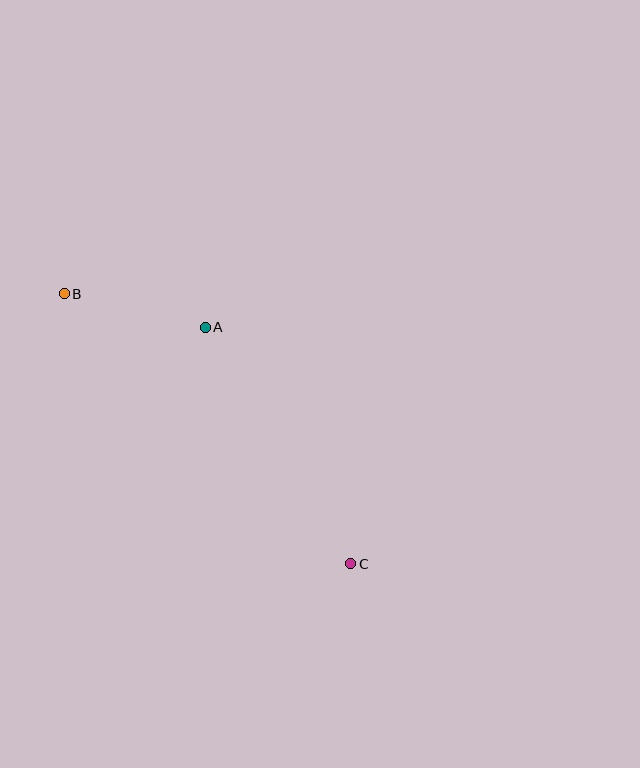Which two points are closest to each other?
Points A and B are closest to each other.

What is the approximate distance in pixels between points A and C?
The distance between A and C is approximately 278 pixels.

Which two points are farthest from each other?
Points B and C are farthest from each other.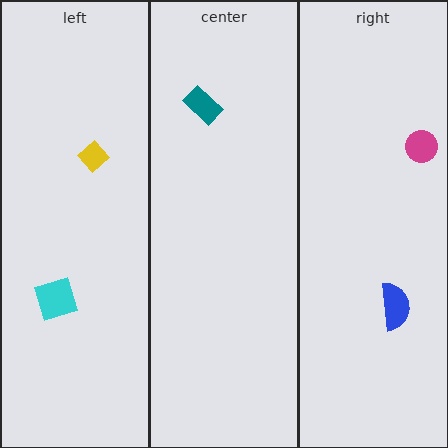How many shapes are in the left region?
2.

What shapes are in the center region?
The teal rectangle.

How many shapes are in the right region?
2.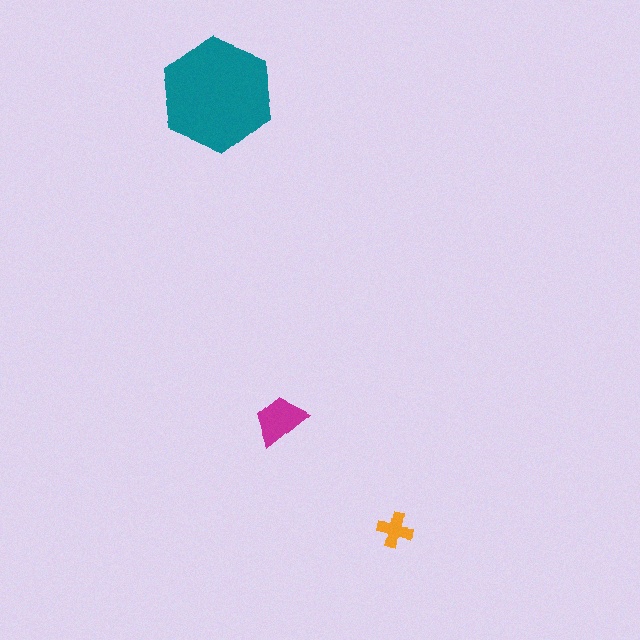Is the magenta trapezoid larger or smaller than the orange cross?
Larger.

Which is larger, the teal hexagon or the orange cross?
The teal hexagon.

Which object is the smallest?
The orange cross.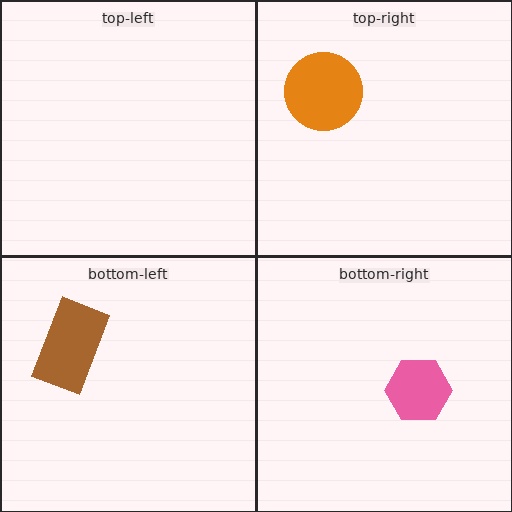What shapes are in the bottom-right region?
The pink hexagon.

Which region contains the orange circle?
The top-right region.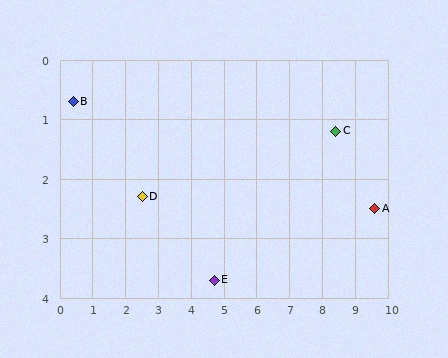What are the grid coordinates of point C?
Point C is at approximately (8.4, 1.2).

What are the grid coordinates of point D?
Point D is at approximately (2.5, 2.3).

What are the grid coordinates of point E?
Point E is at approximately (4.7, 3.7).